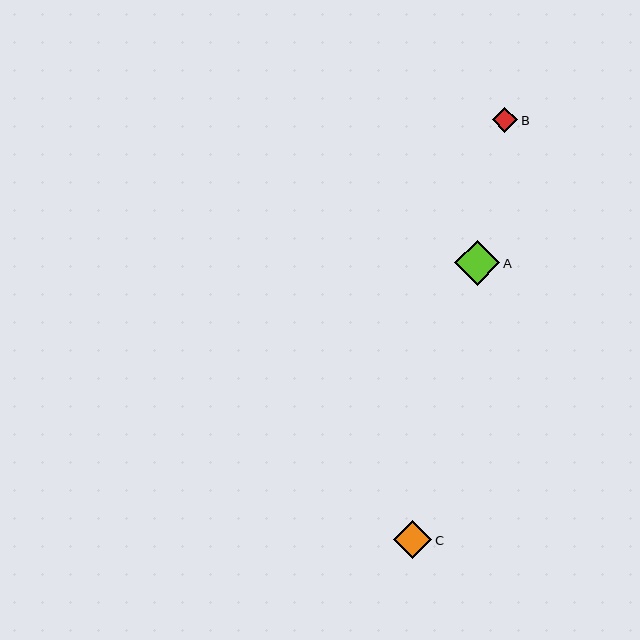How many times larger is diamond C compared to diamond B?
Diamond C is approximately 1.5 times the size of diamond B.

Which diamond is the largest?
Diamond A is the largest with a size of approximately 45 pixels.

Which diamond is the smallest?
Diamond B is the smallest with a size of approximately 26 pixels.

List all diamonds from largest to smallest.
From largest to smallest: A, C, B.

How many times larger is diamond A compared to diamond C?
Diamond A is approximately 1.2 times the size of diamond C.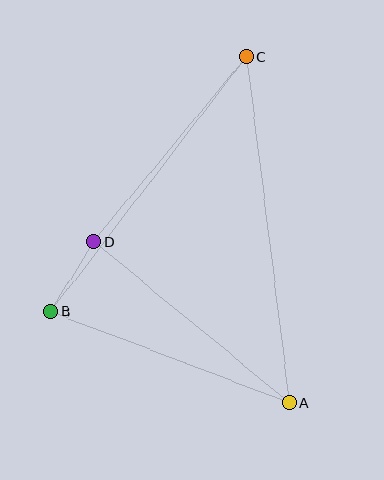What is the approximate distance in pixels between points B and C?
The distance between B and C is approximately 321 pixels.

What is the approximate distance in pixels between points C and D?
The distance between C and D is approximately 240 pixels.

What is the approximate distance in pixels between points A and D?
The distance between A and D is approximately 253 pixels.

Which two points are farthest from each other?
Points A and C are farthest from each other.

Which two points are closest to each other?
Points B and D are closest to each other.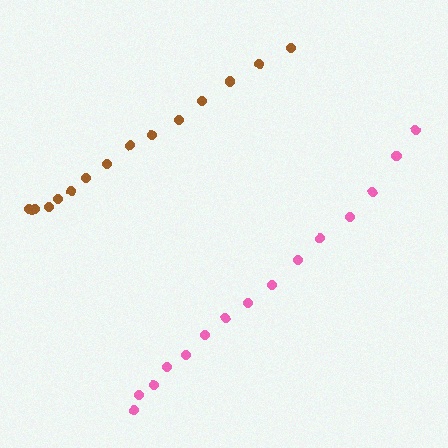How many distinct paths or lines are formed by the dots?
There are 2 distinct paths.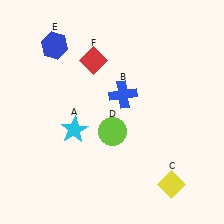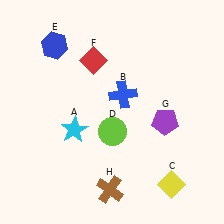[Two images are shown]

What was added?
A purple pentagon (G), a brown cross (H) were added in Image 2.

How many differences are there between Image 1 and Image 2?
There are 2 differences between the two images.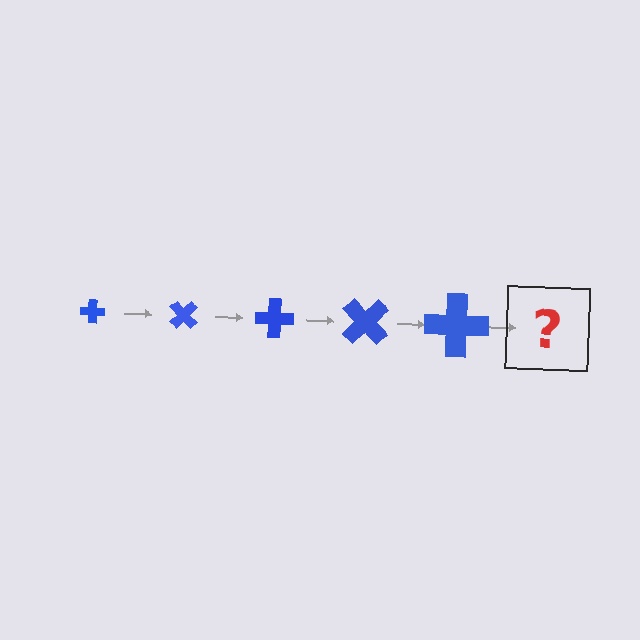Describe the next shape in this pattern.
It should be a cross, larger than the previous one and rotated 225 degrees from the start.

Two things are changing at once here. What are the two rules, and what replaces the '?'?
The two rules are that the cross grows larger each step and it rotates 45 degrees each step. The '?' should be a cross, larger than the previous one and rotated 225 degrees from the start.